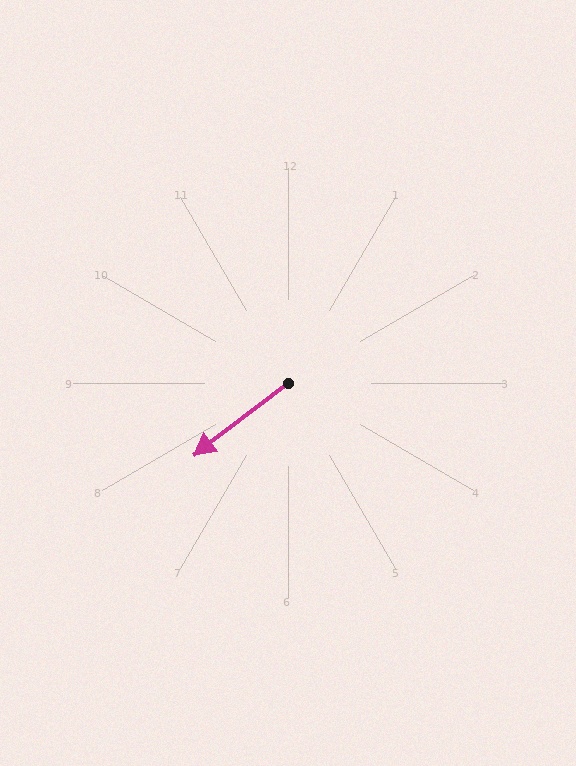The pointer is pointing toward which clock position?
Roughly 8 o'clock.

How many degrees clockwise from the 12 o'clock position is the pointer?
Approximately 233 degrees.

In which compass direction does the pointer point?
Southwest.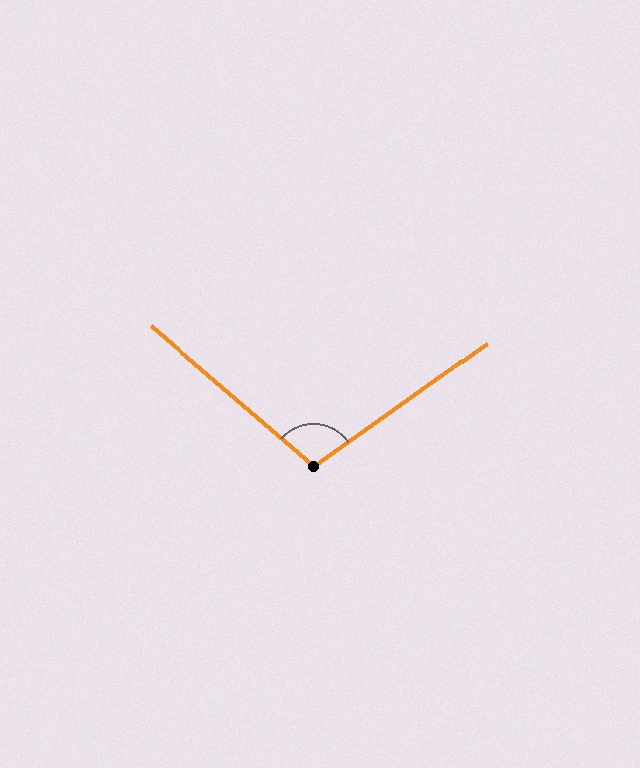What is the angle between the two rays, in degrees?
Approximately 104 degrees.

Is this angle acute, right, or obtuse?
It is obtuse.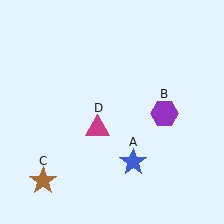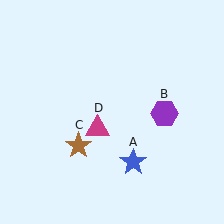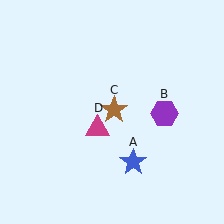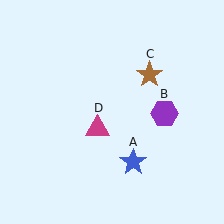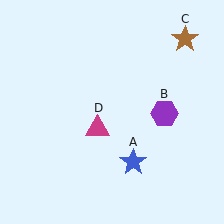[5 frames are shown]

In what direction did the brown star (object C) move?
The brown star (object C) moved up and to the right.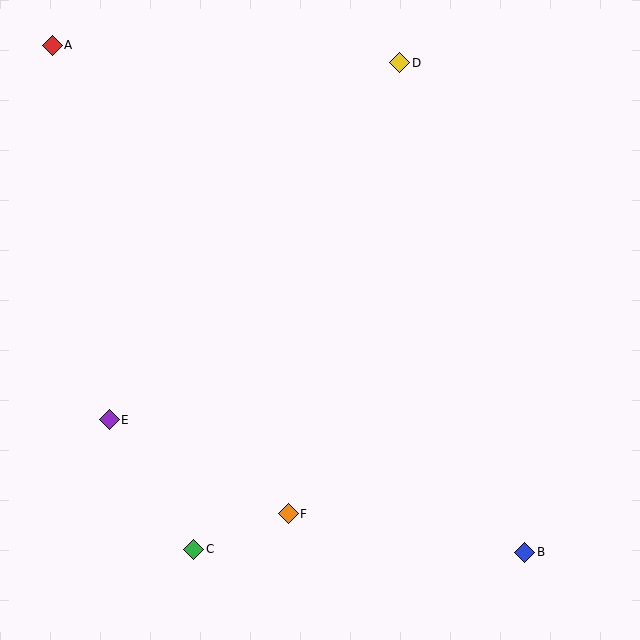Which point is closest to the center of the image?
Point F at (288, 514) is closest to the center.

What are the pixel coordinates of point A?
Point A is at (52, 45).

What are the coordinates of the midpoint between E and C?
The midpoint between E and C is at (151, 485).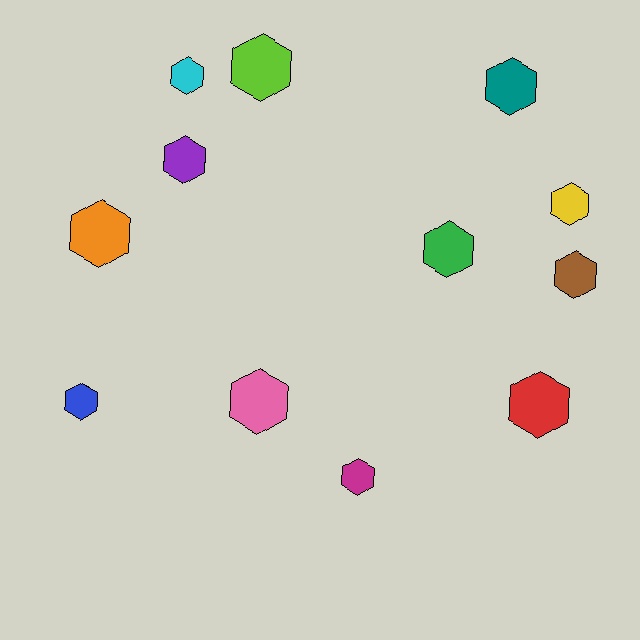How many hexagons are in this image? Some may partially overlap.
There are 12 hexagons.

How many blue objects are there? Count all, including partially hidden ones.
There is 1 blue object.